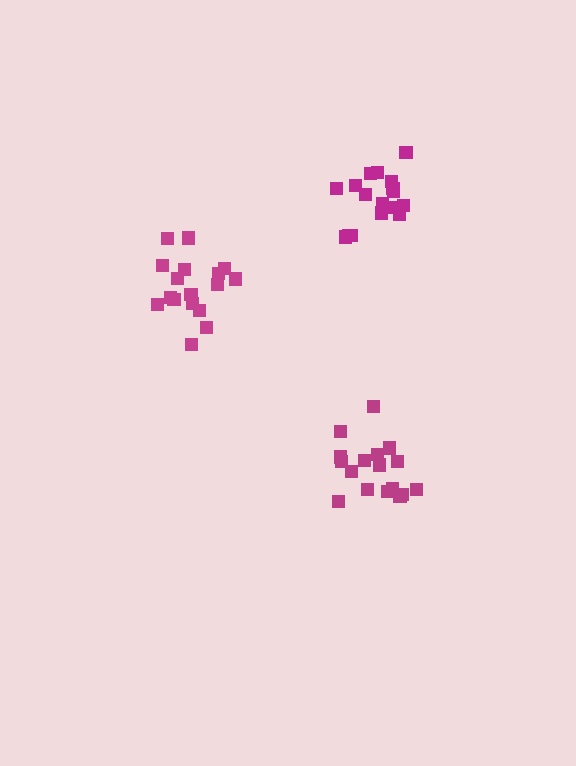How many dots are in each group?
Group 1: 17 dots, Group 2: 17 dots, Group 3: 17 dots (51 total).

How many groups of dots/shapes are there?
There are 3 groups.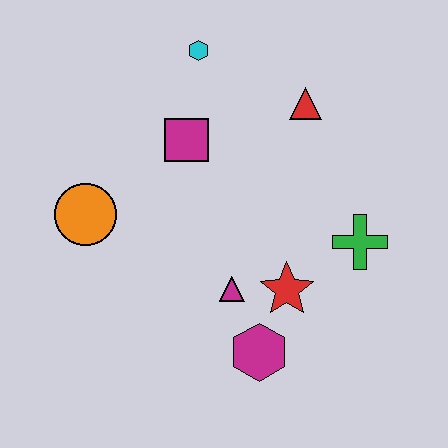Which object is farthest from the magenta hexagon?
The cyan hexagon is farthest from the magenta hexagon.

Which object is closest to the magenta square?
The cyan hexagon is closest to the magenta square.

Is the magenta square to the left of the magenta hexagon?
Yes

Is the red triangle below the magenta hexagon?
No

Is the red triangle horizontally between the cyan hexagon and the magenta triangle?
No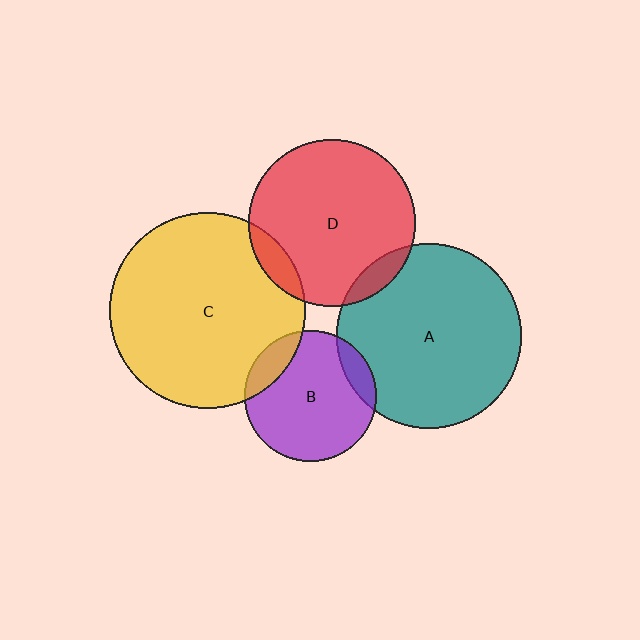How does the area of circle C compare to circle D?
Approximately 1.4 times.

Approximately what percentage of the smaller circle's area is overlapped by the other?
Approximately 10%.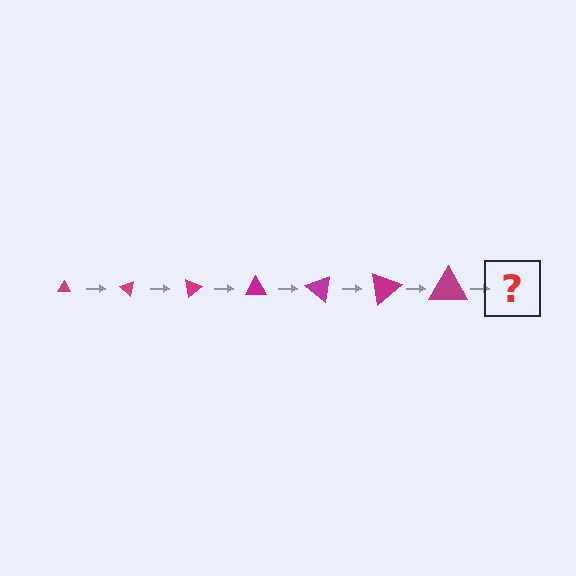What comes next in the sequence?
The next element should be a triangle, larger than the previous one and rotated 280 degrees from the start.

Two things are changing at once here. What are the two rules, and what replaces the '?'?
The two rules are that the triangle grows larger each step and it rotates 40 degrees each step. The '?' should be a triangle, larger than the previous one and rotated 280 degrees from the start.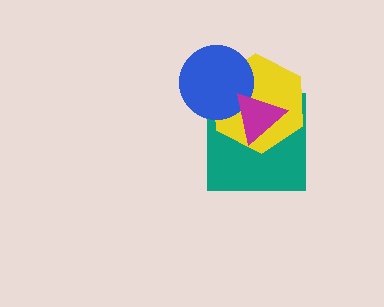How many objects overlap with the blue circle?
3 objects overlap with the blue circle.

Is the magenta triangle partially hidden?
No, no other shape covers it.